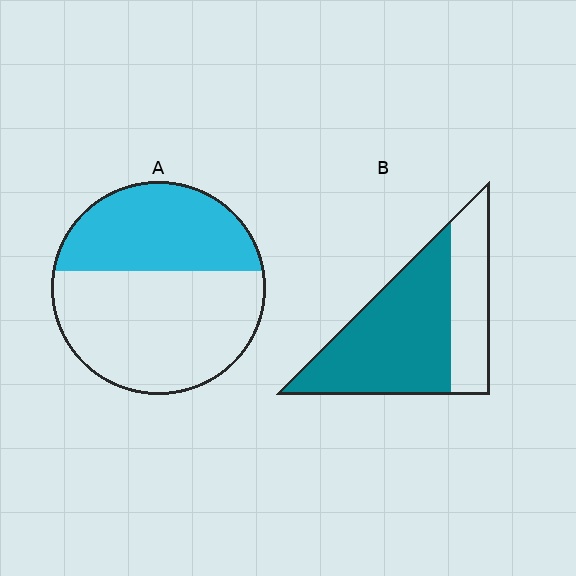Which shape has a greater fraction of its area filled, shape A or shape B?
Shape B.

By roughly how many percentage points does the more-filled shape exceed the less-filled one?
By roughly 25 percentage points (B over A).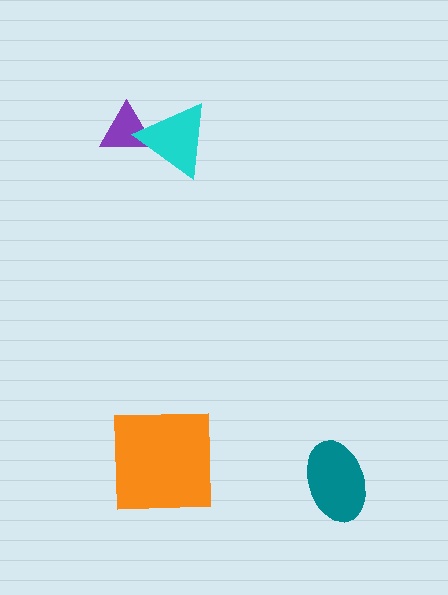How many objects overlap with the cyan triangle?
1 object overlaps with the cyan triangle.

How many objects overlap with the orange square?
0 objects overlap with the orange square.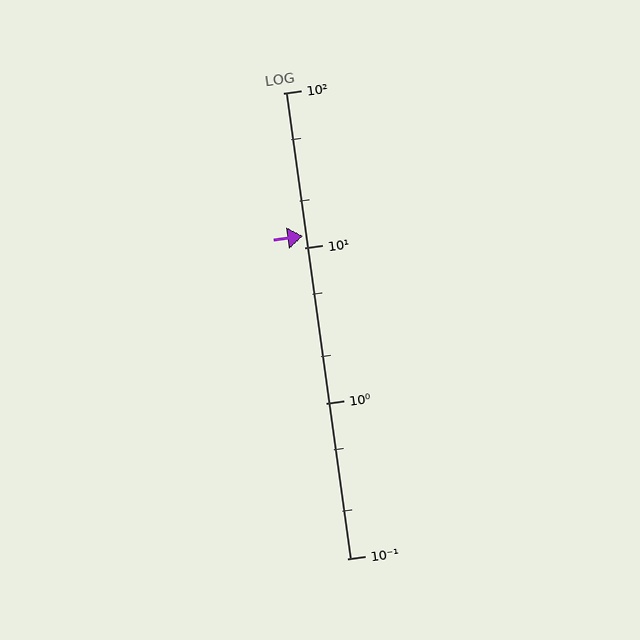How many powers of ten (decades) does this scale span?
The scale spans 3 decades, from 0.1 to 100.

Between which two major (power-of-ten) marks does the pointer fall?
The pointer is between 10 and 100.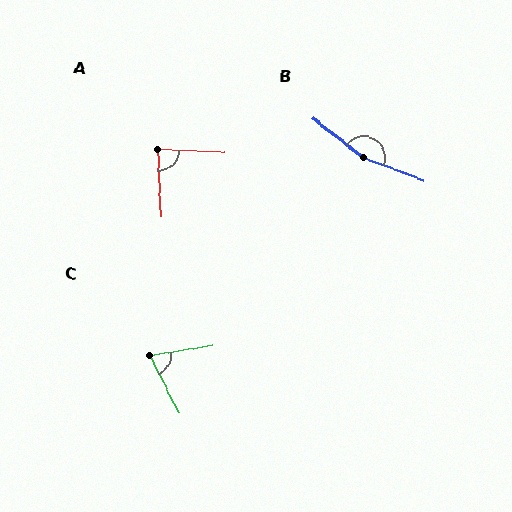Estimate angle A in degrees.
Approximately 86 degrees.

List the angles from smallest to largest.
C (72°), A (86°), B (163°).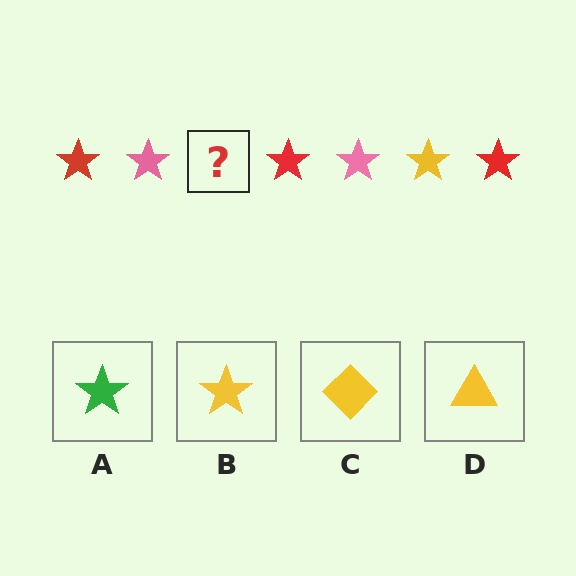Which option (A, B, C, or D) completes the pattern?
B.